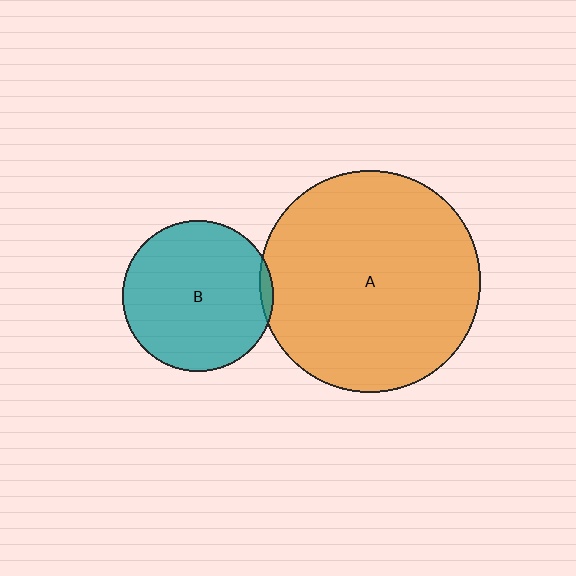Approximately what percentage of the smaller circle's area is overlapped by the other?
Approximately 5%.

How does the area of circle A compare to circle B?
Approximately 2.1 times.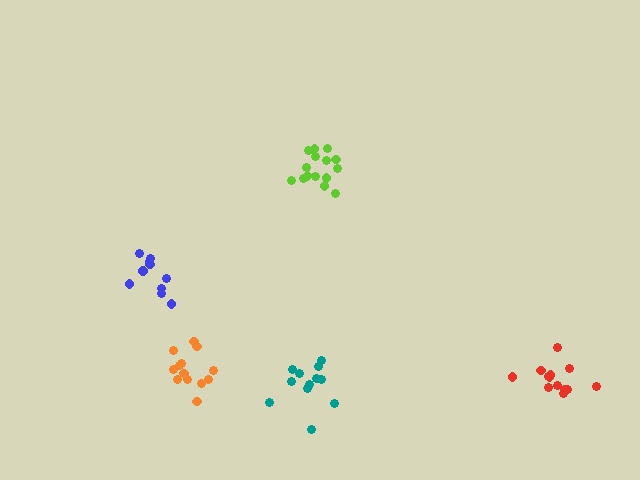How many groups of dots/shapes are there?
There are 5 groups.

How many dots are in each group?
Group 1: 15 dots, Group 2: 10 dots, Group 3: 12 dots, Group 4: 13 dots, Group 5: 13 dots (63 total).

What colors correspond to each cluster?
The clusters are colored: lime, blue, teal, red, orange.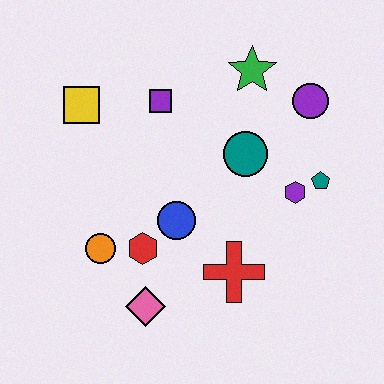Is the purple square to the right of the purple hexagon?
No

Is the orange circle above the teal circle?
No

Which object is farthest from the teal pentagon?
The yellow square is farthest from the teal pentagon.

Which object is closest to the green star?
The purple circle is closest to the green star.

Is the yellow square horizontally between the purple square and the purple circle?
No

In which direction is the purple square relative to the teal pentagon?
The purple square is to the left of the teal pentagon.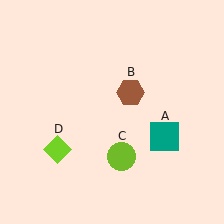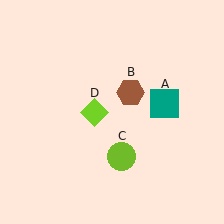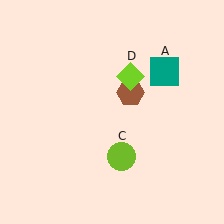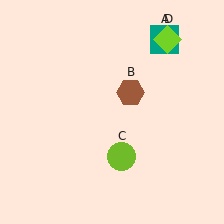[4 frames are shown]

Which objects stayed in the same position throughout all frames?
Brown hexagon (object B) and lime circle (object C) remained stationary.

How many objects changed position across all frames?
2 objects changed position: teal square (object A), lime diamond (object D).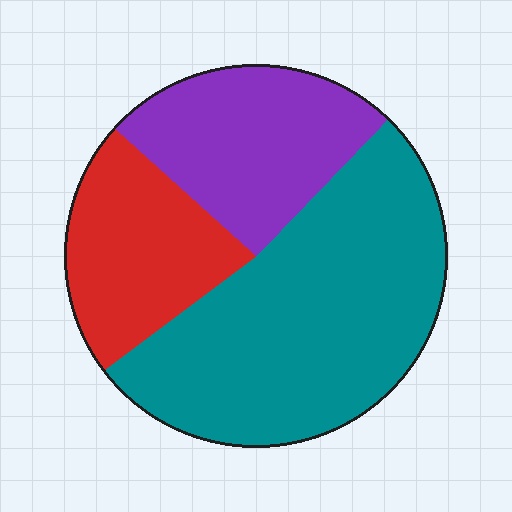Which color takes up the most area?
Teal, at roughly 50%.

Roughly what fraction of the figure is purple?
Purple takes up about one quarter (1/4) of the figure.